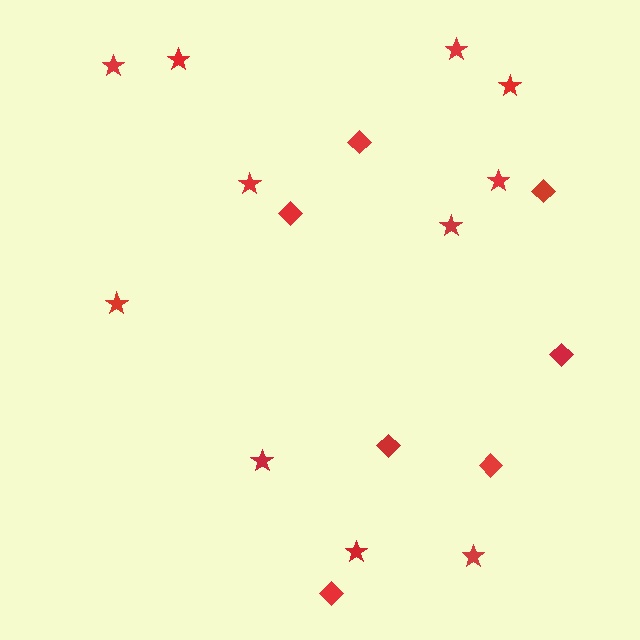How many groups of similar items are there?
There are 2 groups: one group of diamonds (7) and one group of stars (11).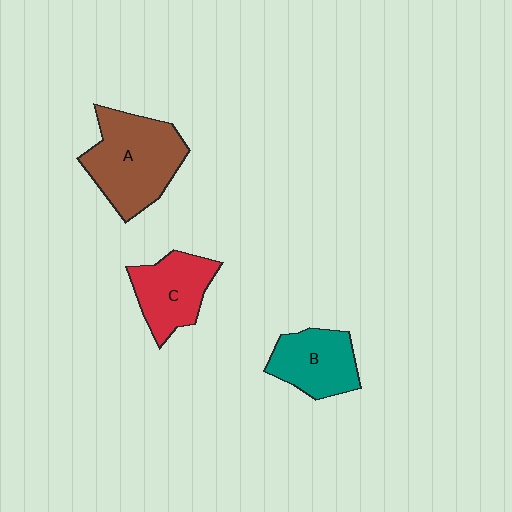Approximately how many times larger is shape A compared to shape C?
Approximately 1.5 times.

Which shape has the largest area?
Shape A (brown).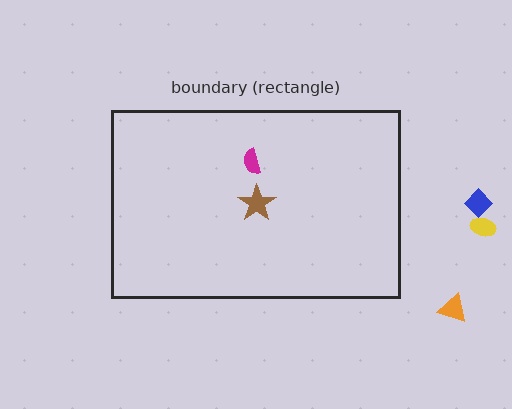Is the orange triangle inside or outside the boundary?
Outside.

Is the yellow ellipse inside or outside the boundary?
Outside.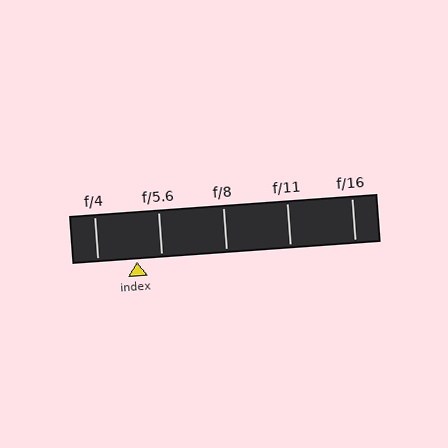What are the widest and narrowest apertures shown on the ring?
The widest aperture shown is f/4 and the narrowest is f/16.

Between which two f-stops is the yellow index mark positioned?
The index mark is between f/4 and f/5.6.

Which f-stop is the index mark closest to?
The index mark is closest to f/5.6.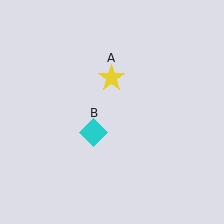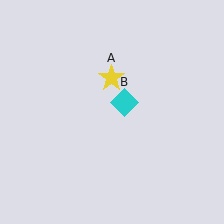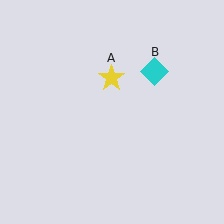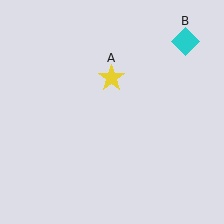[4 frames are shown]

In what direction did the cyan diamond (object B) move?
The cyan diamond (object B) moved up and to the right.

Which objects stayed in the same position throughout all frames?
Yellow star (object A) remained stationary.